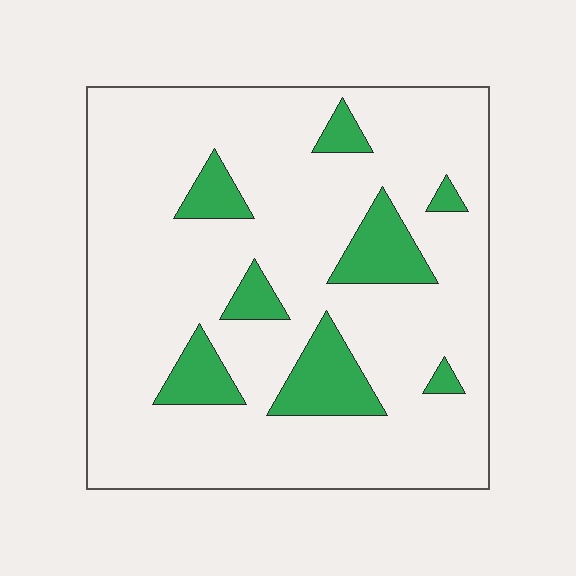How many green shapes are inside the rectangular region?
8.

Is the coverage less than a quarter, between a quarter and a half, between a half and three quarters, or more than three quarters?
Less than a quarter.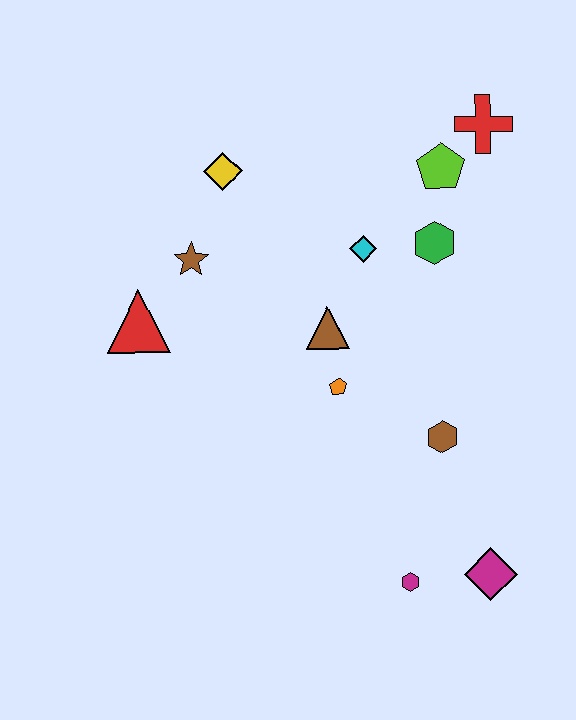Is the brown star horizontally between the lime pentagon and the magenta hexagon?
No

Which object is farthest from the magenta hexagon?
The red cross is farthest from the magenta hexagon.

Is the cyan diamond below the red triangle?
No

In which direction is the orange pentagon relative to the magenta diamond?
The orange pentagon is above the magenta diamond.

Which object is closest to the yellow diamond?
The brown star is closest to the yellow diamond.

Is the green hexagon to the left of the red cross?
Yes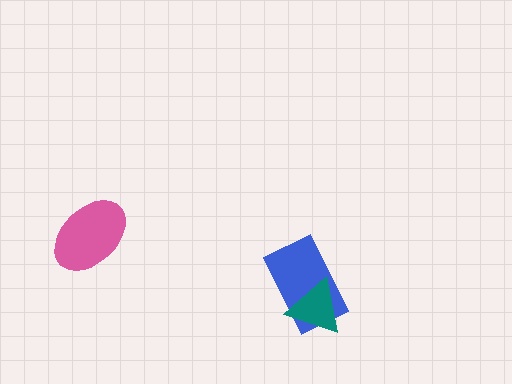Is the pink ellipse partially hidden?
No, no other shape covers it.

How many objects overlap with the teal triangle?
1 object overlaps with the teal triangle.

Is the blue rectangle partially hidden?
Yes, it is partially covered by another shape.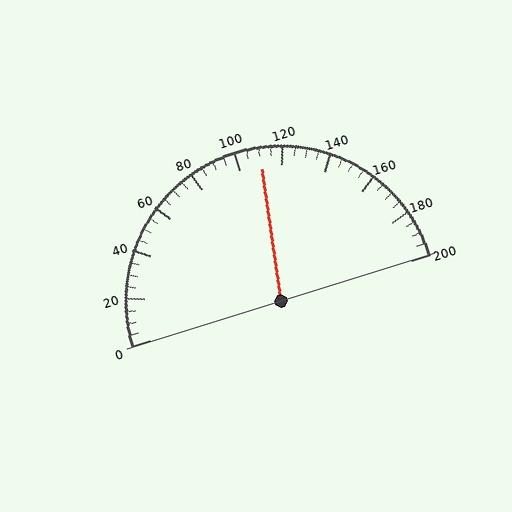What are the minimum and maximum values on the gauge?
The gauge ranges from 0 to 200.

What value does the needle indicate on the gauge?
The needle indicates approximately 110.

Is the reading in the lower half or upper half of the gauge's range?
The reading is in the upper half of the range (0 to 200).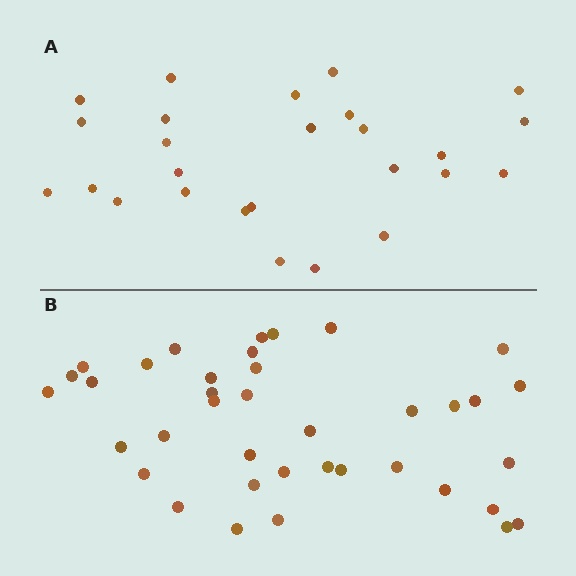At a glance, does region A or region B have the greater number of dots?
Region B (the bottom region) has more dots.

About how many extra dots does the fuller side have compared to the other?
Region B has roughly 12 or so more dots than region A.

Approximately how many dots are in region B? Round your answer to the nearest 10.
About 40 dots. (The exact count is 38, which rounds to 40.)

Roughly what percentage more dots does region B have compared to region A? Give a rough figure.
About 45% more.